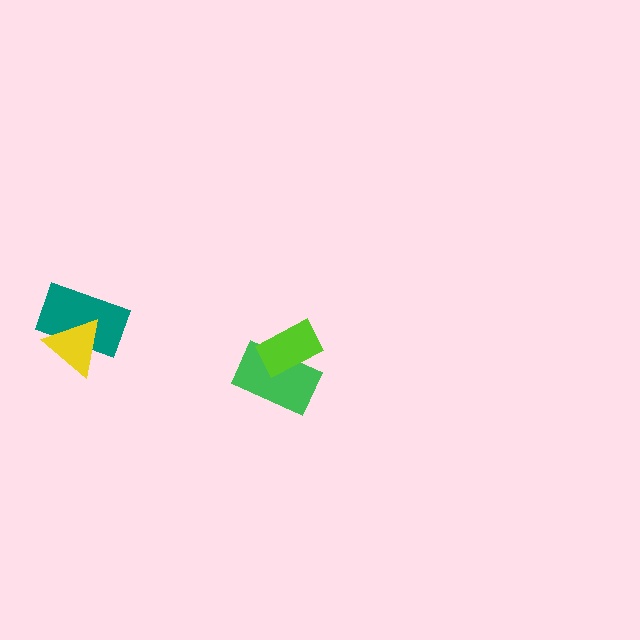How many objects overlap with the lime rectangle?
1 object overlaps with the lime rectangle.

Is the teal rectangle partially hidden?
Yes, it is partially covered by another shape.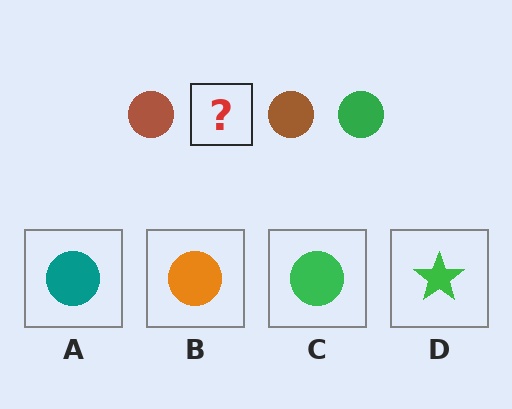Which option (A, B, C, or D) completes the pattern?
C.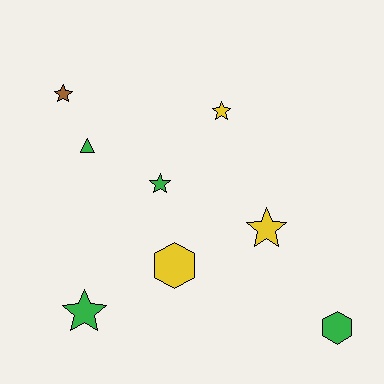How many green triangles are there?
There is 1 green triangle.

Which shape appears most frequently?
Star, with 5 objects.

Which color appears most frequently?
Green, with 4 objects.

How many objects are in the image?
There are 8 objects.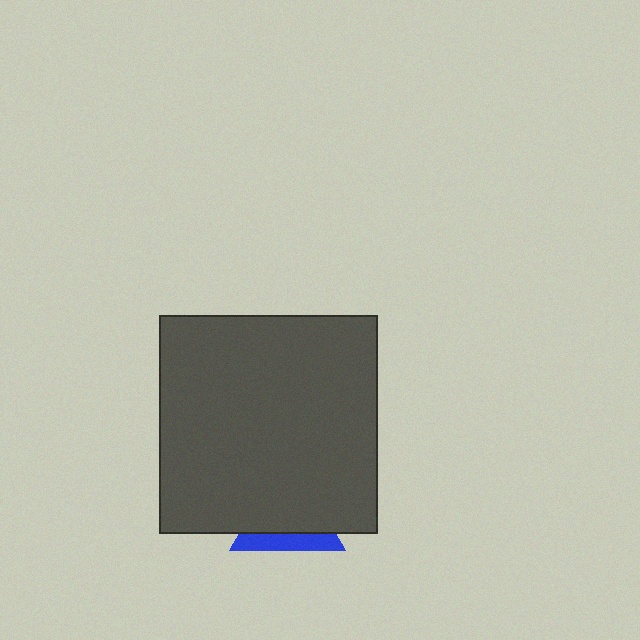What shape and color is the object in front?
The object in front is a dark gray square.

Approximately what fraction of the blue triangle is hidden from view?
Roughly 68% of the blue triangle is hidden behind the dark gray square.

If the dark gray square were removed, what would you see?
You would see the complete blue triangle.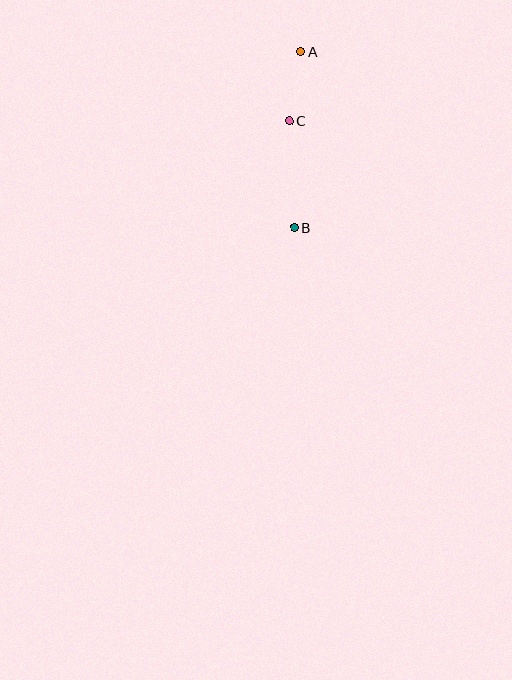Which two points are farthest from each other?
Points A and B are farthest from each other.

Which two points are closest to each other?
Points A and C are closest to each other.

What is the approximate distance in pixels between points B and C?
The distance between B and C is approximately 107 pixels.